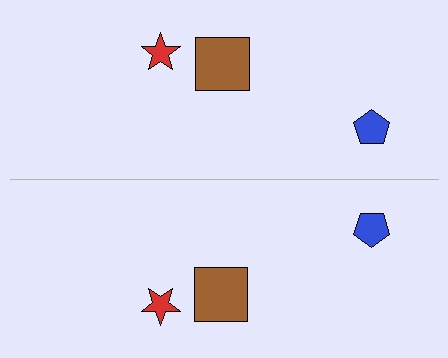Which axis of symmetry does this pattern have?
The pattern has a horizontal axis of symmetry running through the center of the image.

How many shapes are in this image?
There are 6 shapes in this image.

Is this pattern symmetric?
Yes, this pattern has bilateral (reflection) symmetry.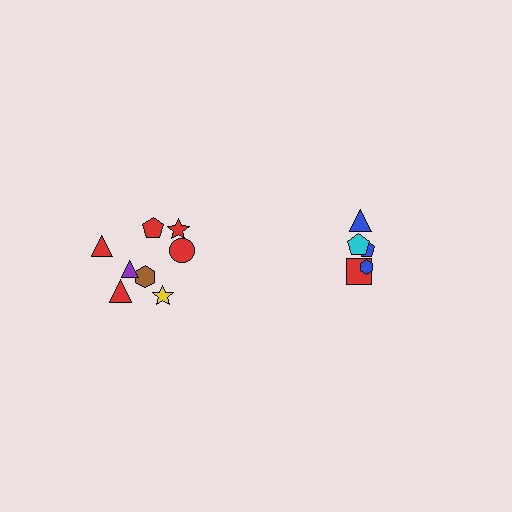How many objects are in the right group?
There are 5 objects.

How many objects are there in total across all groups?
There are 13 objects.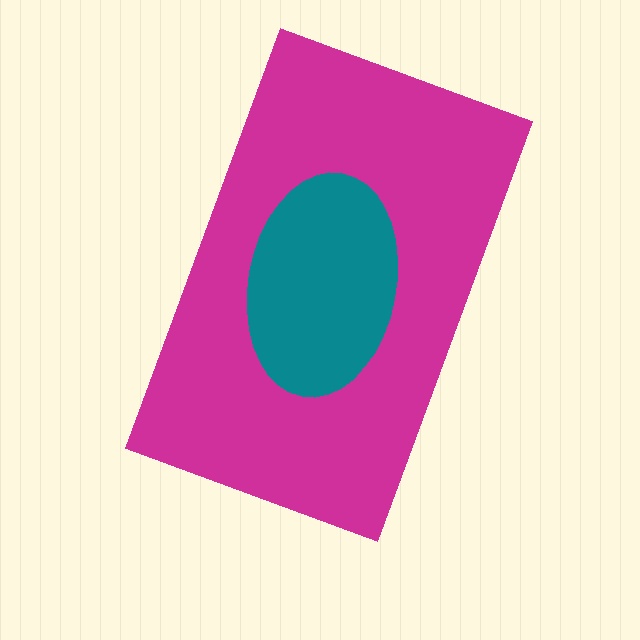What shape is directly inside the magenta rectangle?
The teal ellipse.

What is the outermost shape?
The magenta rectangle.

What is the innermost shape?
The teal ellipse.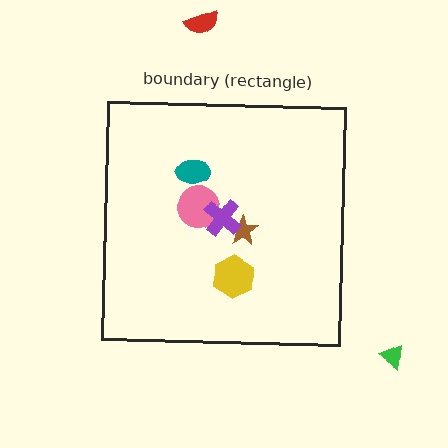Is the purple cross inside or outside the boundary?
Inside.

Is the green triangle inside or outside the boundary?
Outside.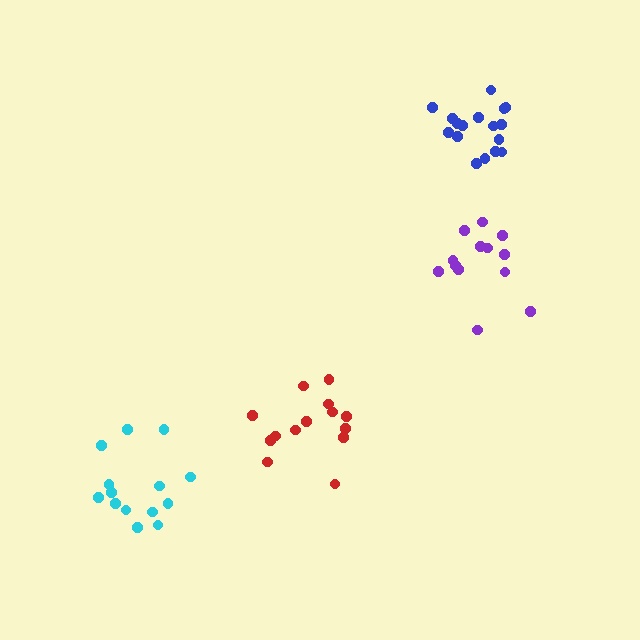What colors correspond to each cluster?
The clusters are colored: red, blue, cyan, purple.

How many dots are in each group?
Group 1: 14 dots, Group 2: 17 dots, Group 3: 14 dots, Group 4: 13 dots (58 total).